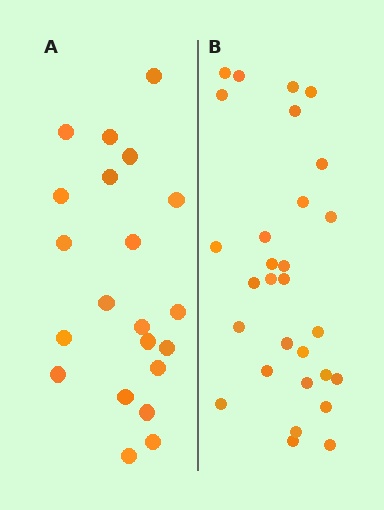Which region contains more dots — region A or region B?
Region B (the right region) has more dots.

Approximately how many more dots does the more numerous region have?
Region B has roughly 8 or so more dots than region A.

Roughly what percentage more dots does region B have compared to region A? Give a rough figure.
About 40% more.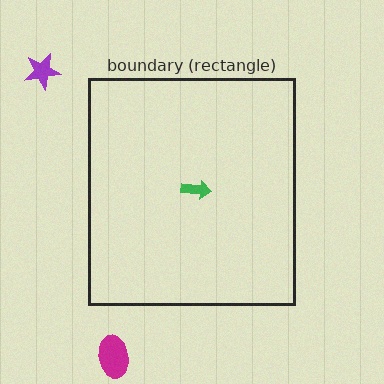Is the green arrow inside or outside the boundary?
Inside.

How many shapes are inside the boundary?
1 inside, 2 outside.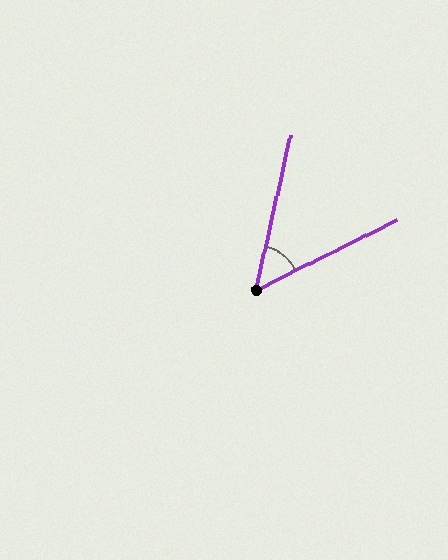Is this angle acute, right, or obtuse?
It is acute.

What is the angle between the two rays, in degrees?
Approximately 51 degrees.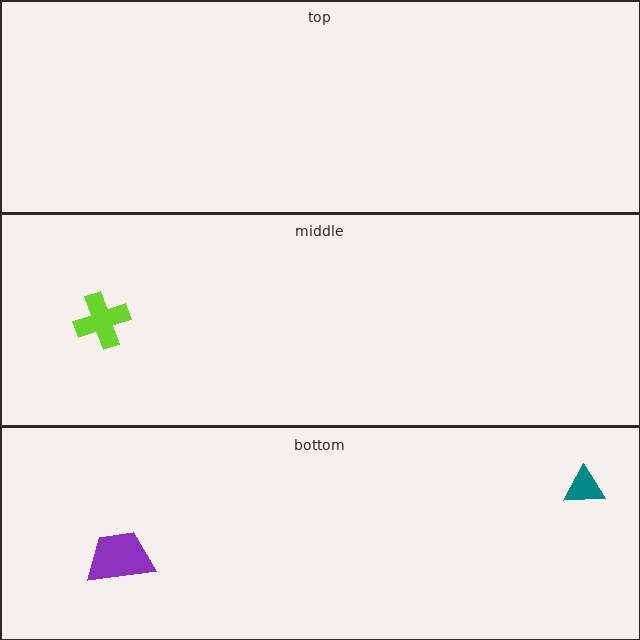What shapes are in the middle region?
The lime cross.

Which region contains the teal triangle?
The bottom region.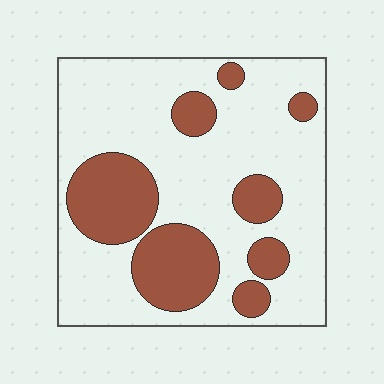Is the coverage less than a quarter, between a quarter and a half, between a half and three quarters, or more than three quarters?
Between a quarter and a half.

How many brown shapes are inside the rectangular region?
8.